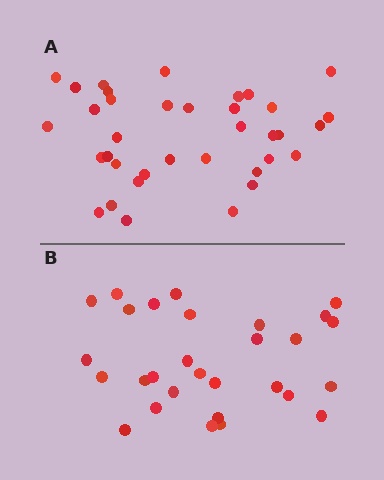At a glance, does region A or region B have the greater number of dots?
Region A (the top region) has more dots.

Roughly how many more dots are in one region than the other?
Region A has roughly 8 or so more dots than region B.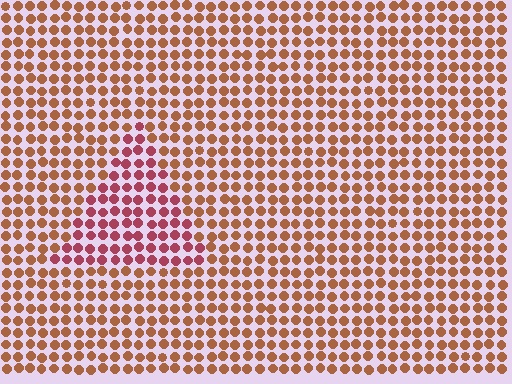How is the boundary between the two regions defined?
The boundary is defined purely by a slight shift in hue (about 37 degrees). Spacing, size, and orientation are identical on both sides.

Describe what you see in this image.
The image is filled with small brown elements in a uniform arrangement. A triangle-shaped region is visible where the elements are tinted to a slightly different hue, forming a subtle color boundary.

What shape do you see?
I see a triangle.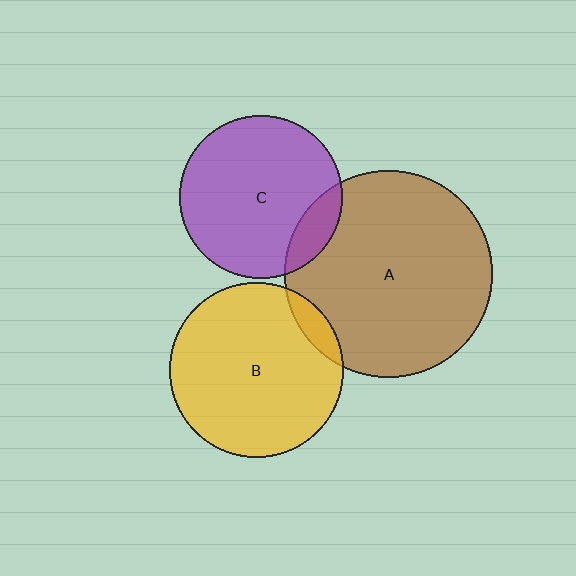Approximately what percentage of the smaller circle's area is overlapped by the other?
Approximately 10%.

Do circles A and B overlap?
Yes.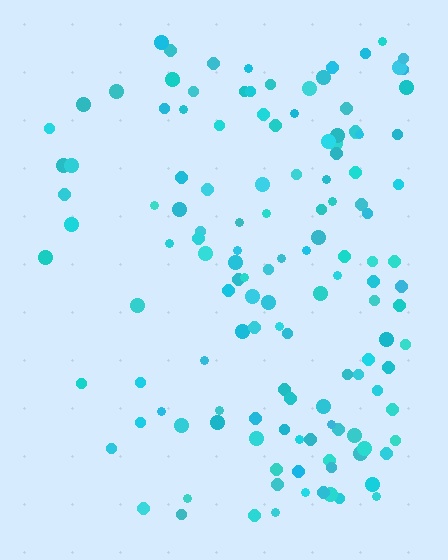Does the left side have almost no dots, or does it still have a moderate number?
Still a moderate number, just noticeably fewer than the right.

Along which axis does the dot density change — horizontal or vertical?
Horizontal.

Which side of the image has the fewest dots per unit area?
The left.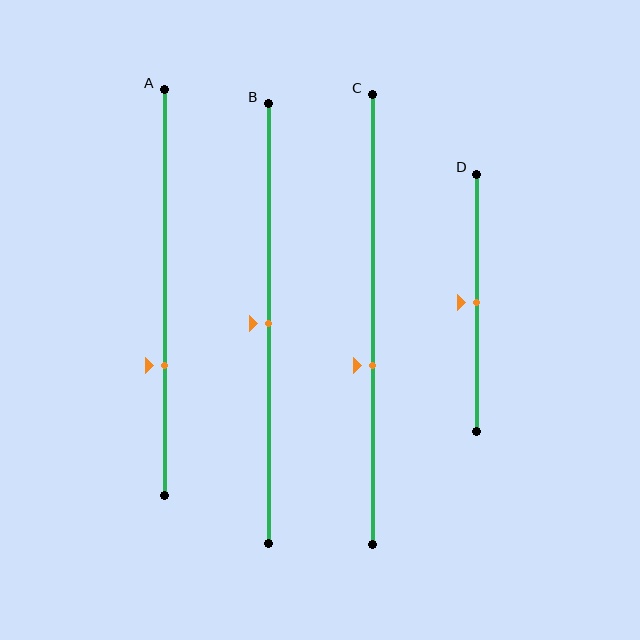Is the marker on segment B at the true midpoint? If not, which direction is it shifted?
Yes, the marker on segment B is at the true midpoint.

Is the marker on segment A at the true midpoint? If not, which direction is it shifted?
No, the marker on segment A is shifted downward by about 18% of the segment length.